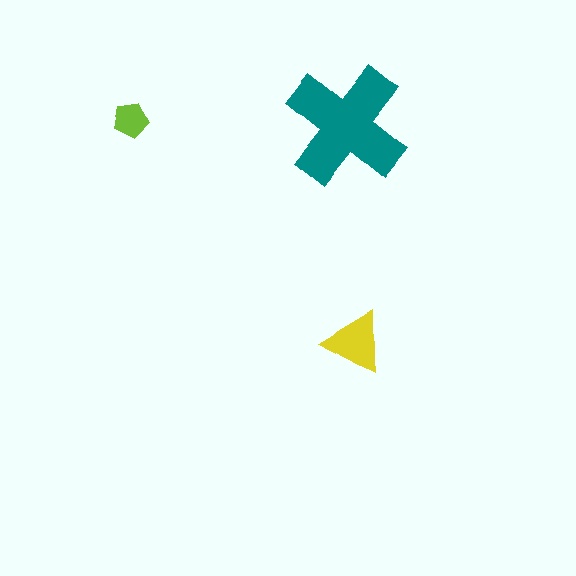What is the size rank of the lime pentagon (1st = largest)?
3rd.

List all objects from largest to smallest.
The teal cross, the yellow triangle, the lime pentagon.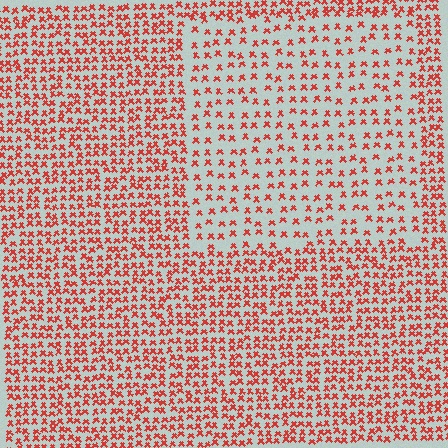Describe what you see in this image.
The image contains small red elements arranged at two different densities. A rectangle-shaped region is visible where the elements are less densely packed than the surrounding area.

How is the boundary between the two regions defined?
The boundary is defined by a change in element density (approximately 2.0x ratio). All elements are the same color, size, and shape.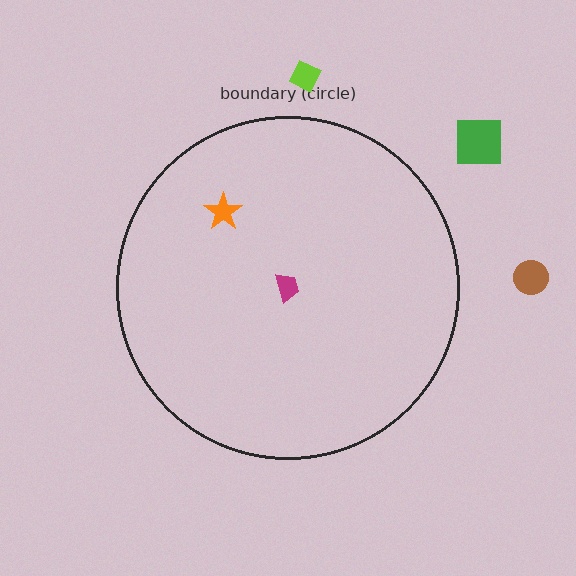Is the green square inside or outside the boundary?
Outside.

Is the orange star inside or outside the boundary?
Inside.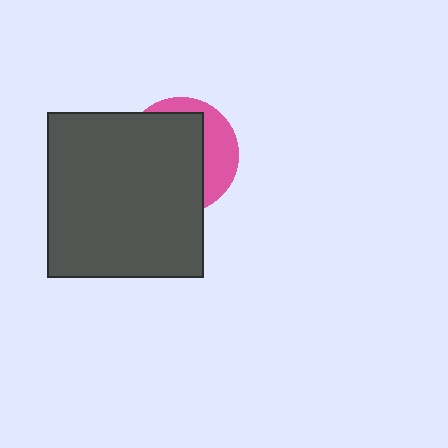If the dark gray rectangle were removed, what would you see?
You would see the complete pink circle.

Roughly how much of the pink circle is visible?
A small part of it is visible (roughly 32%).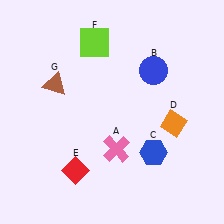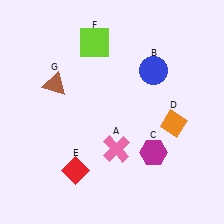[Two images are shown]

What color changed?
The hexagon (C) changed from blue in Image 1 to magenta in Image 2.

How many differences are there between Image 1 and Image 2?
There is 1 difference between the two images.